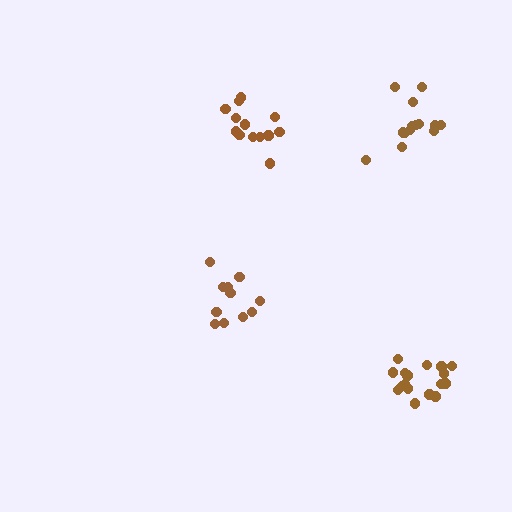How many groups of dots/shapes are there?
There are 4 groups.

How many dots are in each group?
Group 1: 11 dots, Group 2: 14 dots, Group 3: 13 dots, Group 4: 17 dots (55 total).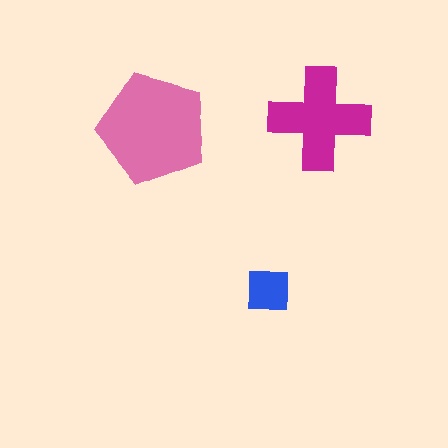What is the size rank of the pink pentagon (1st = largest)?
1st.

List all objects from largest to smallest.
The pink pentagon, the magenta cross, the blue square.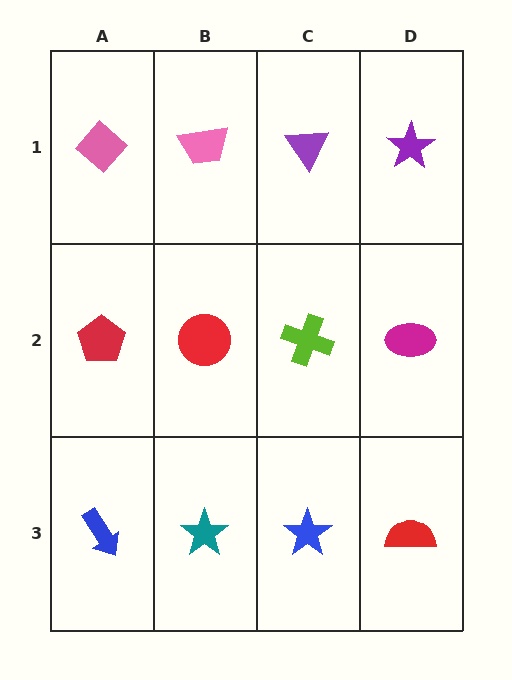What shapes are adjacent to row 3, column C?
A lime cross (row 2, column C), a teal star (row 3, column B), a red semicircle (row 3, column D).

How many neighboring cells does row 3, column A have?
2.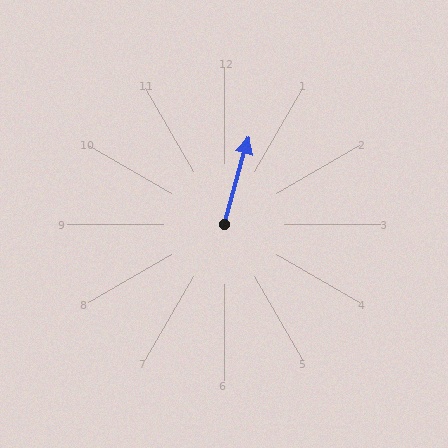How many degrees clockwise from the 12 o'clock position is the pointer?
Approximately 16 degrees.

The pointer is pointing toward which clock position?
Roughly 1 o'clock.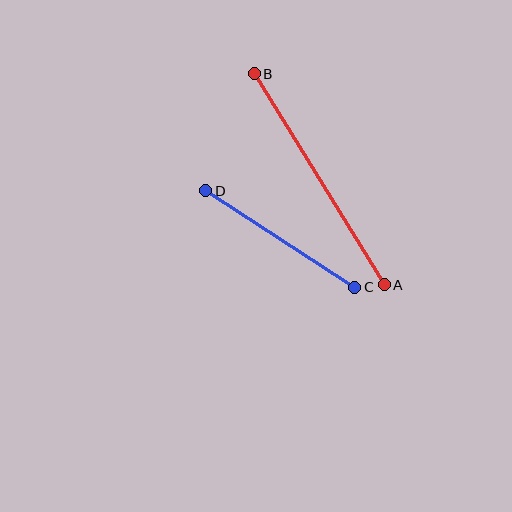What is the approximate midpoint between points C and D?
The midpoint is at approximately (280, 239) pixels.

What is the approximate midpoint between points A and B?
The midpoint is at approximately (319, 179) pixels.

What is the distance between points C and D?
The distance is approximately 178 pixels.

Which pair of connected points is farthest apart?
Points A and B are farthest apart.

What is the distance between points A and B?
The distance is approximately 247 pixels.